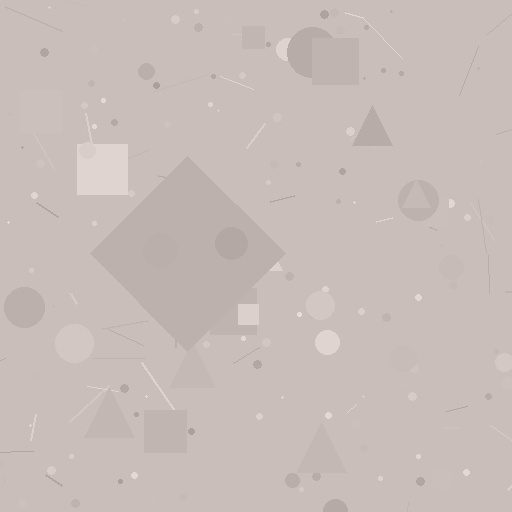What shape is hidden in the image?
A diamond is hidden in the image.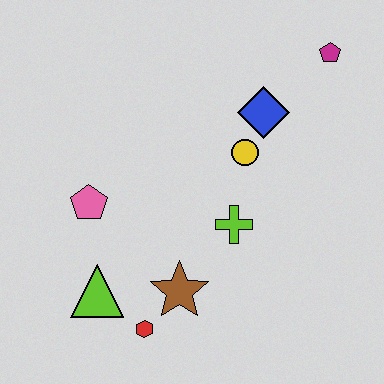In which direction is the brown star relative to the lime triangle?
The brown star is to the right of the lime triangle.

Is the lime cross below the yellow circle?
Yes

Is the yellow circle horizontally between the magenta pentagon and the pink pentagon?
Yes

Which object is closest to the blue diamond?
The yellow circle is closest to the blue diamond.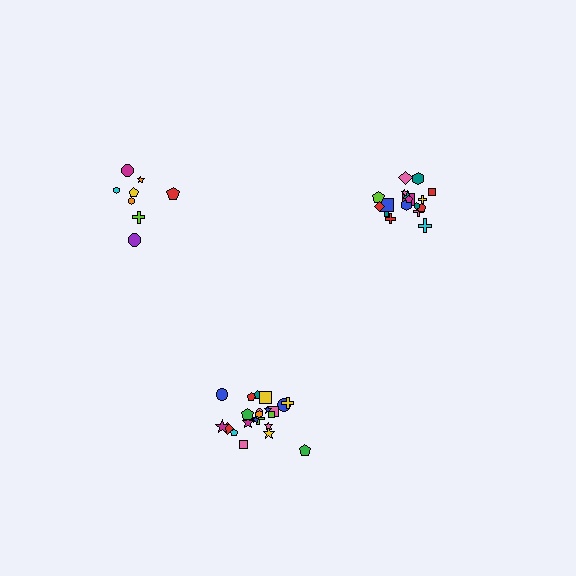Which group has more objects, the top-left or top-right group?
The top-right group.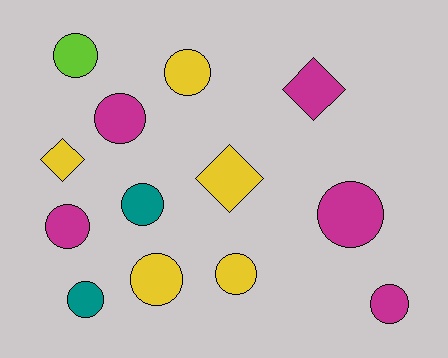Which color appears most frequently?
Yellow, with 5 objects.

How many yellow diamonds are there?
There are 2 yellow diamonds.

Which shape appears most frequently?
Circle, with 10 objects.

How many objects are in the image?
There are 13 objects.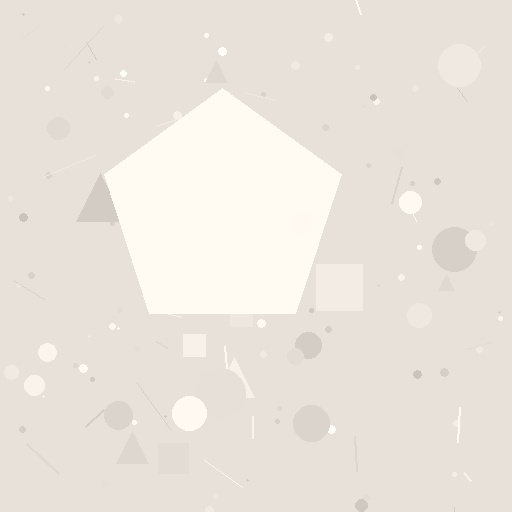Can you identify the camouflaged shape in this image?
The camouflaged shape is a pentagon.